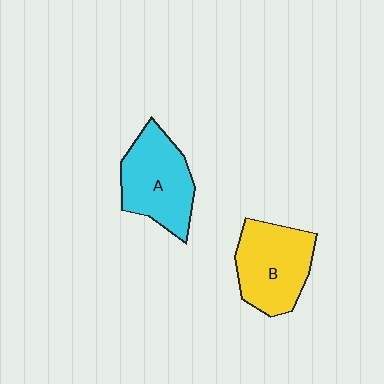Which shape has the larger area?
Shape A (cyan).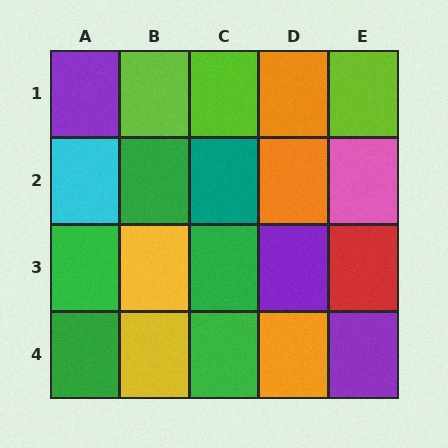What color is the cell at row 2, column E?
Pink.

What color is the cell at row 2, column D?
Orange.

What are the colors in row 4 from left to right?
Green, yellow, green, orange, purple.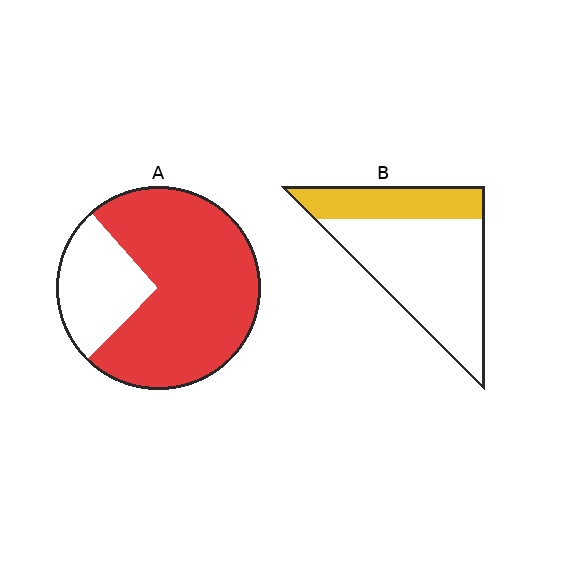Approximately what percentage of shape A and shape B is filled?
A is approximately 75% and B is approximately 30%.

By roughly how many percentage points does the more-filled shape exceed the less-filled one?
By roughly 45 percentage points (A over B).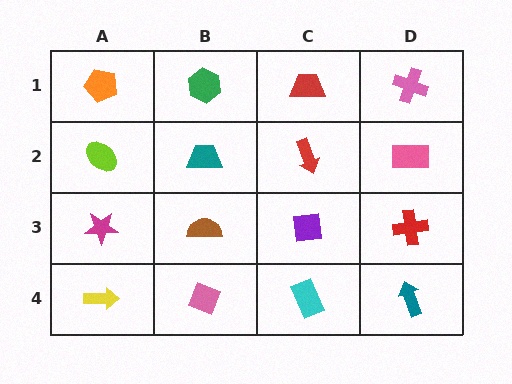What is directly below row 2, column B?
A brown semicircle.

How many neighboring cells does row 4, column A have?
2.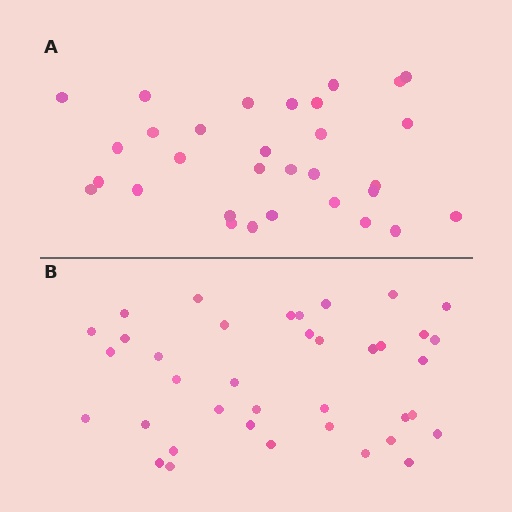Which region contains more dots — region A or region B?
Region B (the bottom region) has more dots.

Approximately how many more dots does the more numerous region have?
Region B has roughly 8 or so more dots than region A.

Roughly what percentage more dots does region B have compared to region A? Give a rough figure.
About 25% more.